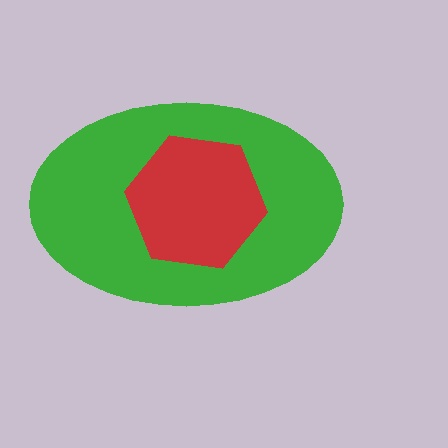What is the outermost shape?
The green ellipse.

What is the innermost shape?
The red hexagon.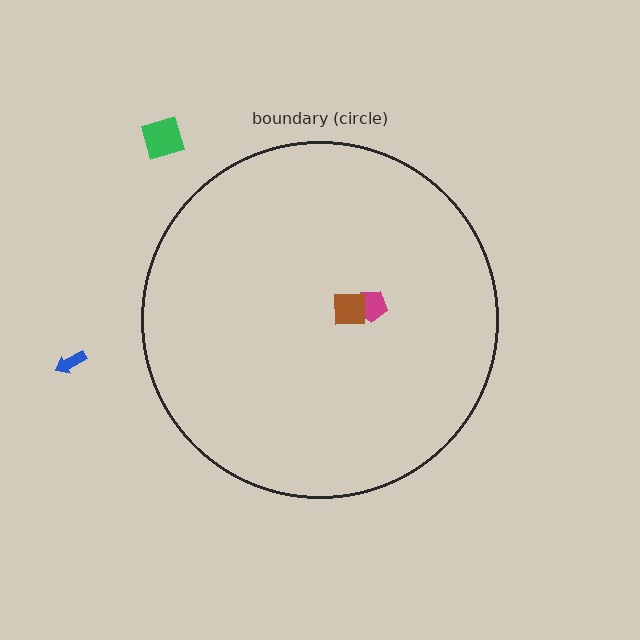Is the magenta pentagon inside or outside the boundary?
Inside.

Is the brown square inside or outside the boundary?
Inside.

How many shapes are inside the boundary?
2 inside, 2 outside.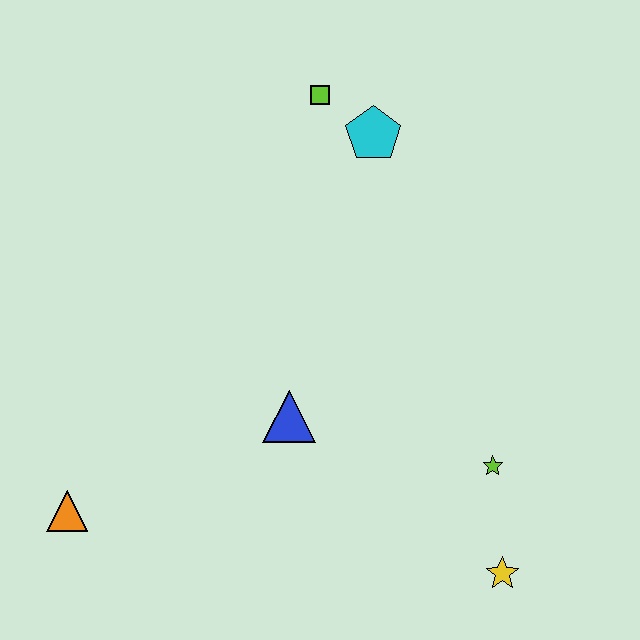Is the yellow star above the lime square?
No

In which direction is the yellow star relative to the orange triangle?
The yellow star is to the right of the orange triangle.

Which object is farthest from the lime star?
The orange triangle is farthest from the lime star.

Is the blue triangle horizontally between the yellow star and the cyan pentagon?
No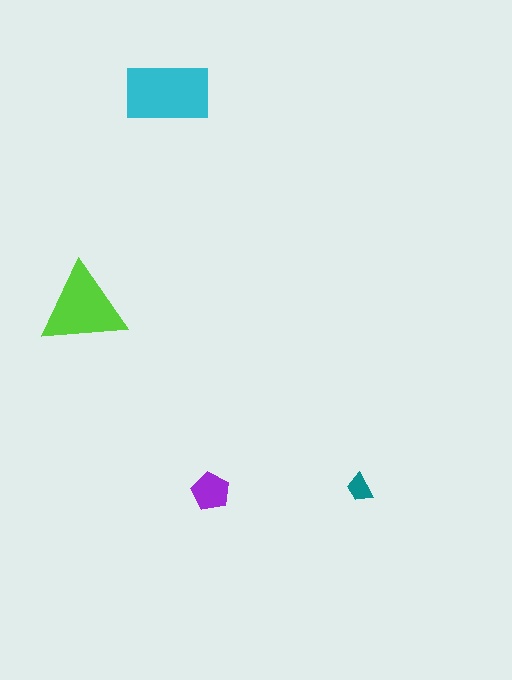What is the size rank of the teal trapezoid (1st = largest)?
4th.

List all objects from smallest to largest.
The teal trapezoid, the purple pentagon, the lime triangle, the cyan rectangle.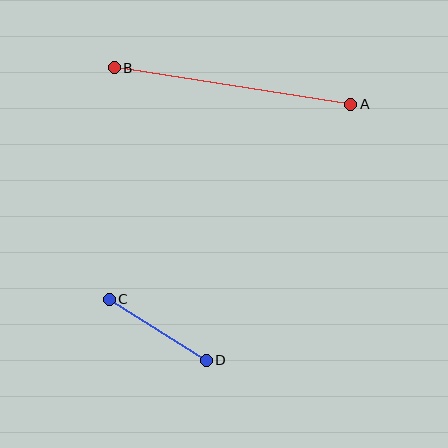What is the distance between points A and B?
The distance is approximately 239 pixels.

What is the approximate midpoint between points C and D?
The midpoint is at approximately (158, 330) pixels.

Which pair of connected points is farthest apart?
Points A and B are farthest apart.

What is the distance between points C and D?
The distance is approximately 114 pixels.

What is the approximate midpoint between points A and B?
The midpoint is at approximately (232, 86) pixels.